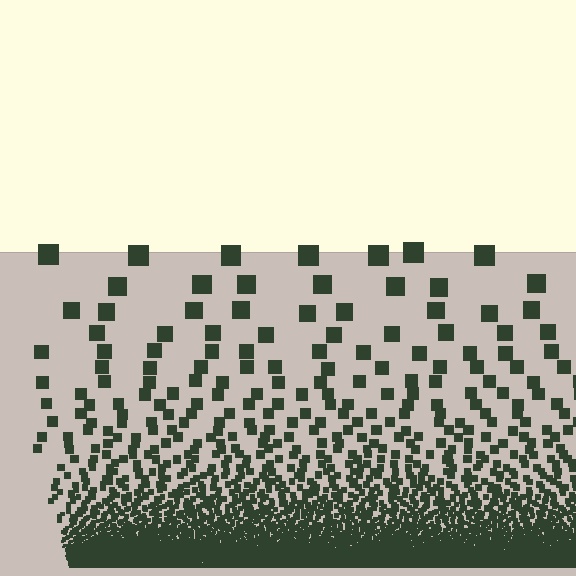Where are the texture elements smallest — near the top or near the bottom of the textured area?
Near the bottom.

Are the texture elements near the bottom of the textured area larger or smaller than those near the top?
Smaller. The gradient is inverted — elements near the bottom are smaller and denser.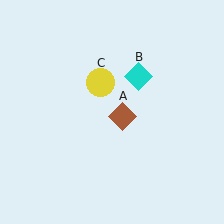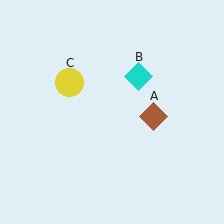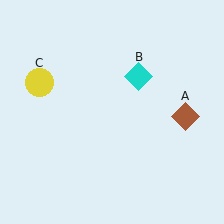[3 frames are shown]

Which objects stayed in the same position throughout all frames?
Cyan diamond (object B) remained stationary.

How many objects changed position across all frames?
2 objects changed position: brown diamond (object A), yellow circle (object C).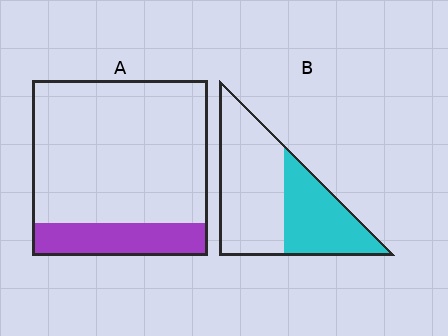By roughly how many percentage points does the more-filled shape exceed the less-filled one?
By roughly 20 percentage points (B over A).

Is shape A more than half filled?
No.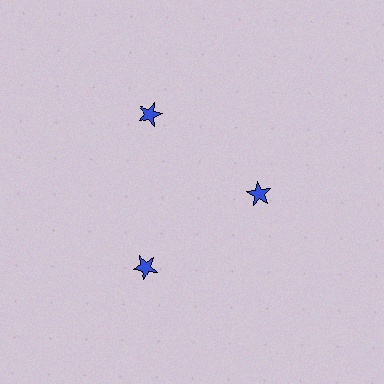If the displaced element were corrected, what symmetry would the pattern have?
It would have 3-fold rotational symmetry — the pattern would map onto itself every 120 degrees.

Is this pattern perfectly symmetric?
No. The 3 blue stars are arranged in a ring, but one element near the 3 o'clock position is pulled inward toward the center, breaking the 3-fold rotational symmetry.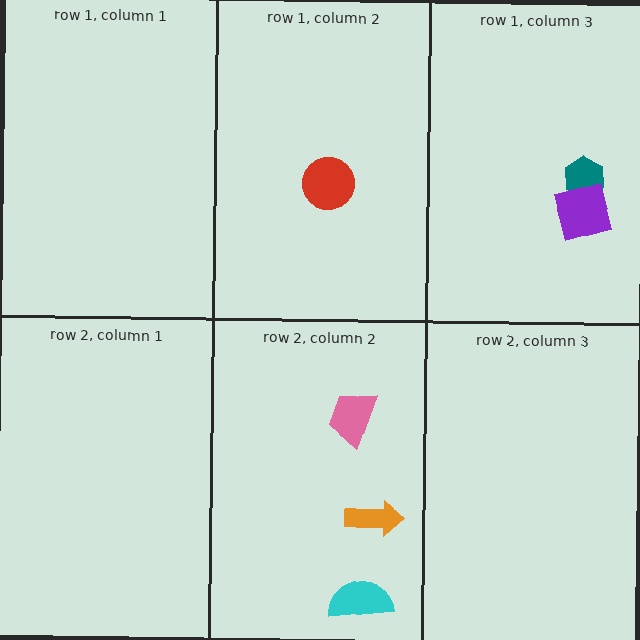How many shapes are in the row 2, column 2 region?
3.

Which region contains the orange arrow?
The row 2, column 2 region.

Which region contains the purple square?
The row 1, column 3 region.